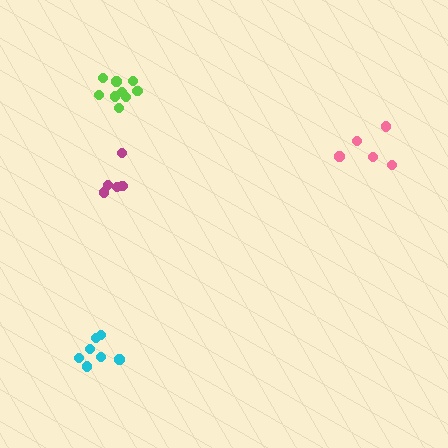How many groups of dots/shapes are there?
There are 4 groups.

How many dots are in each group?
Group 1: 5 dots, Group 2: 11 dots, Group 3: 5 dots, Group 4: 7 dots (28 total).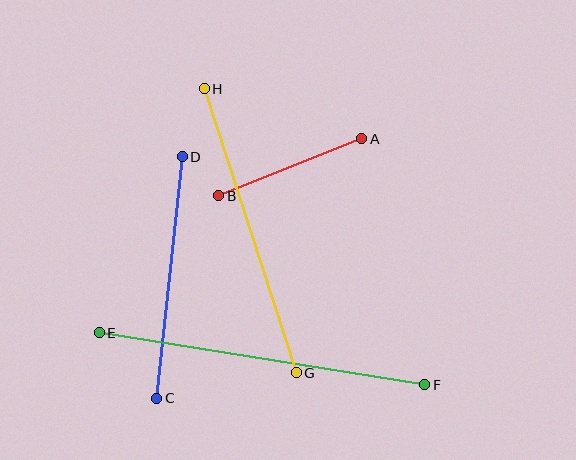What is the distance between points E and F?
The distance is approximately 330 pixels.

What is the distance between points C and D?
The distance is approximately 243 pixels.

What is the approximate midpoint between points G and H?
The midpoint is at approximately (250, 231) pixels.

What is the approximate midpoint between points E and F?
The midpoint is at approximately (262, 359) pixels.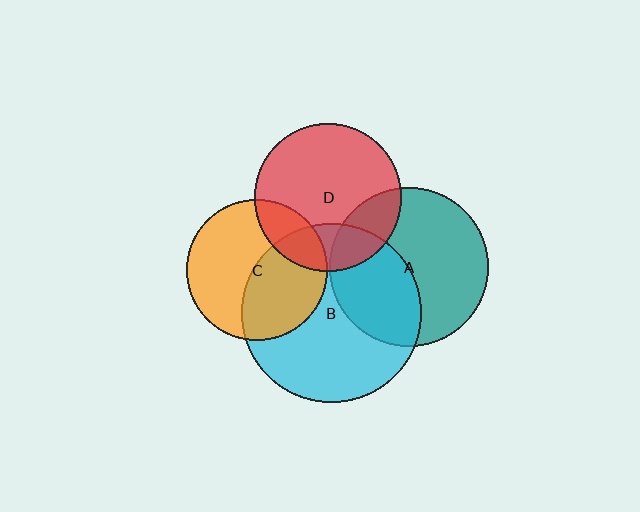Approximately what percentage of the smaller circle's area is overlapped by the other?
Approximately 40%.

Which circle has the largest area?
Circle B (cyan).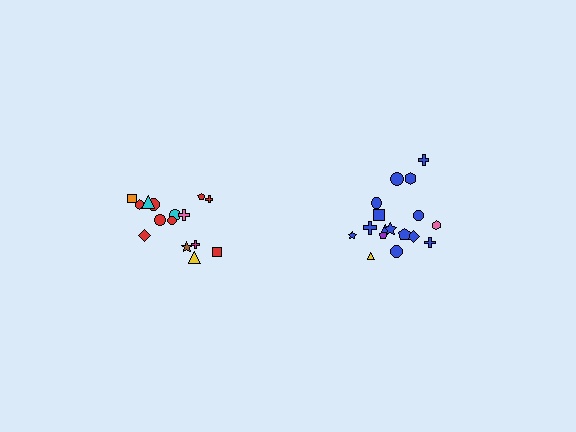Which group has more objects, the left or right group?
The right group.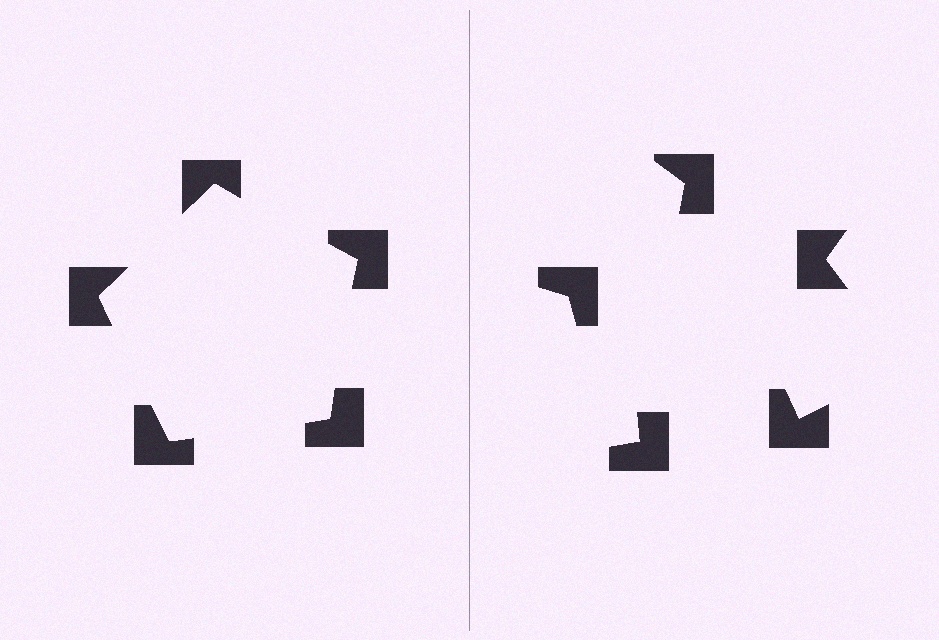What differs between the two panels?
The notched squares are positioned identically on both sides; only the wedge orientations differ. On the left they align to a pentagon; on the right they are misaligned.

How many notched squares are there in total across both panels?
10 — 5 on each side.